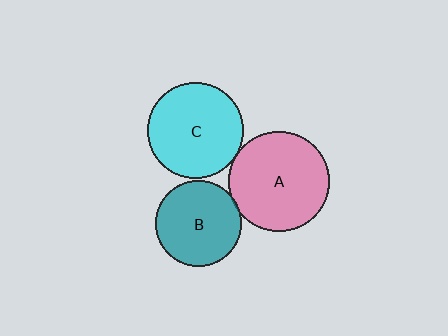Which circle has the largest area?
Circle A (pink).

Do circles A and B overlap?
Yes.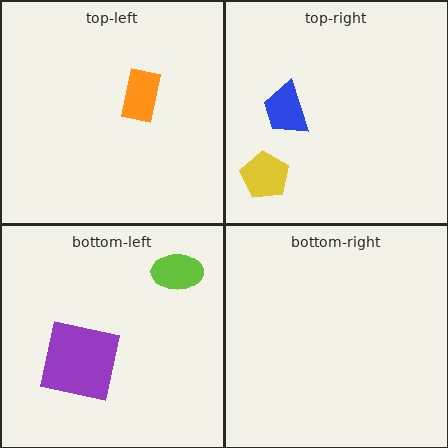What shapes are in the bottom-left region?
The purple square, the lime ellipse.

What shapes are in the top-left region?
The orange rectangle.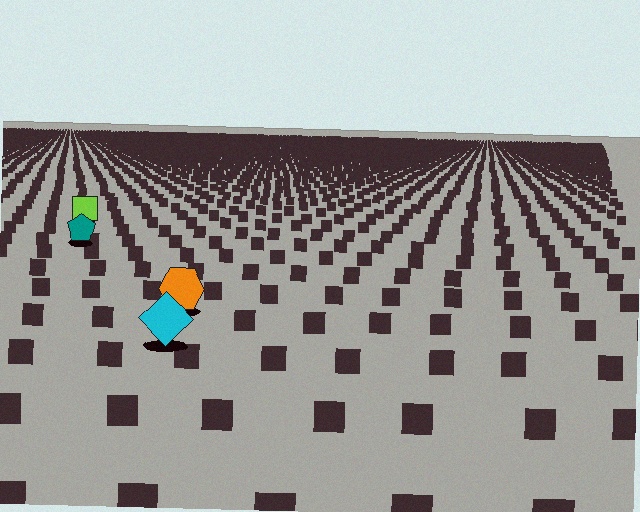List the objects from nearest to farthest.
From nearest to farthest: the cyan diamond, the orange hexagon, the teal pentagon, the lime square.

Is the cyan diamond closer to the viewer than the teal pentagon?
Yes. The cyan diamond is closer — you can tell from the texture gradient: the ground texture is coarser near it.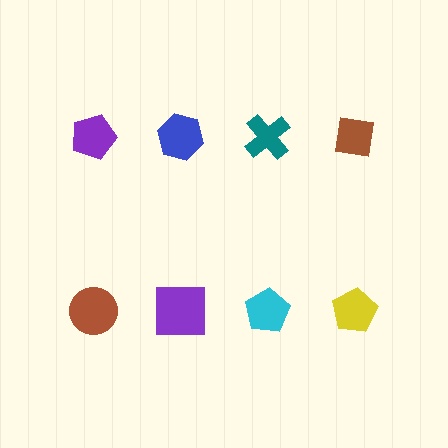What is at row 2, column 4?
A yellow pentagon.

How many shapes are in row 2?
4 shapes.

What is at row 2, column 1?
A brown circle.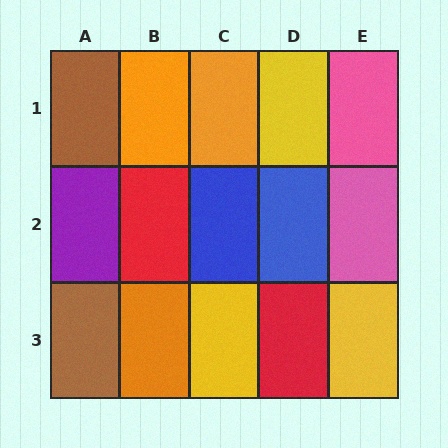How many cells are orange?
3 cells are orange.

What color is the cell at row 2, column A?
Purple.